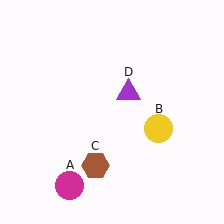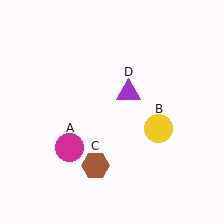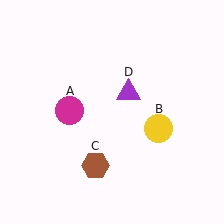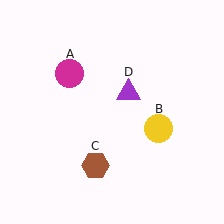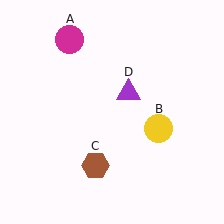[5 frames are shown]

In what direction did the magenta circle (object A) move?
The magenta circle (object A) moved up.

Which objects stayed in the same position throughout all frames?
Yellow circle (object B) and brown hexagon (object C) and purple triangle (object D) remained stationary.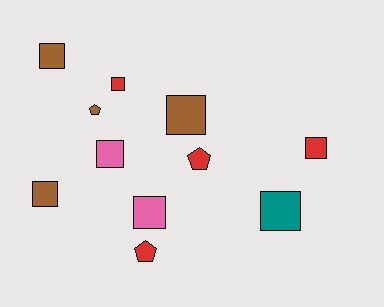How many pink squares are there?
There are 2 pink squares.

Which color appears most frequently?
Red, with 4 objects.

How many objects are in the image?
There are 11 objects.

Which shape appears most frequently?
Square, with 8 objects.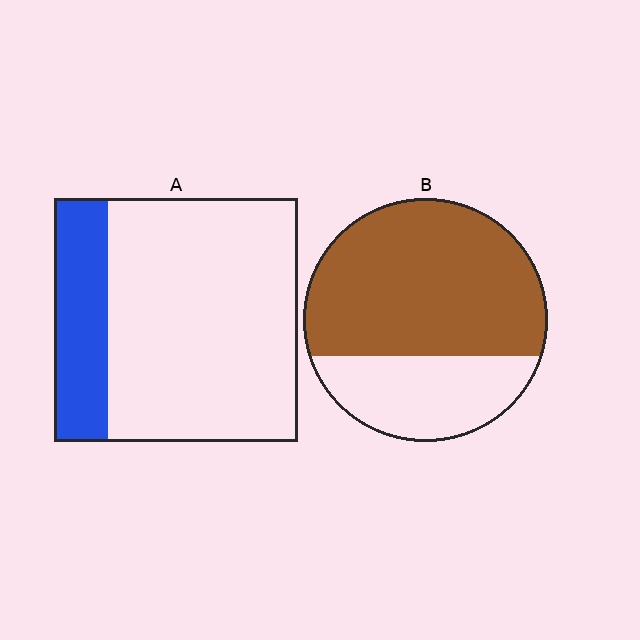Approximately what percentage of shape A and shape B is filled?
A is approximately 20% and B is approximately 70%.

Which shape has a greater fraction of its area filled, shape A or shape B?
Shape B.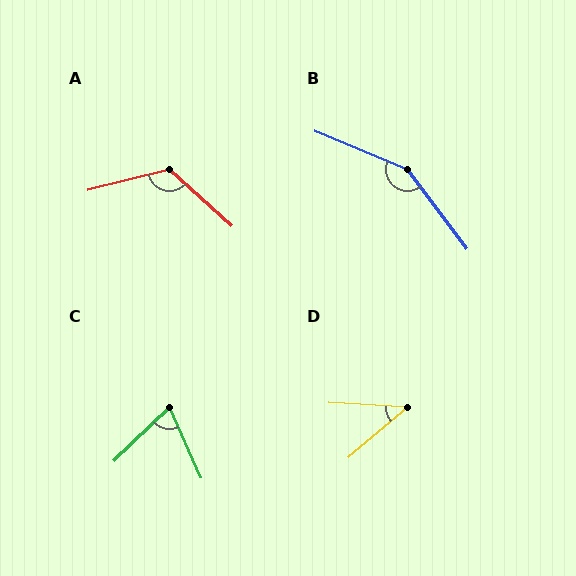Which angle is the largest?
B, at approximately 150 degrees.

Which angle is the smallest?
D, at approximately 43 degrees.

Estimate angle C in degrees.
Approximately 70 degrees.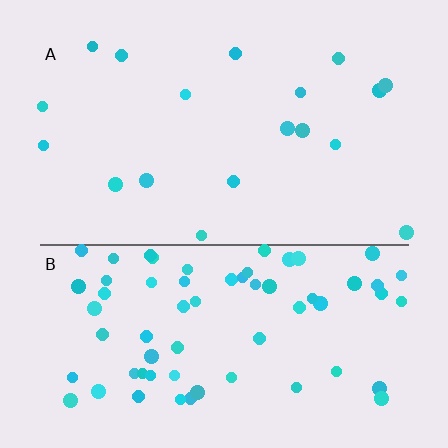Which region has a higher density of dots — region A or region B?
B (the bottom).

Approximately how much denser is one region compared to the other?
Approximately 3.6× — region B over region A.